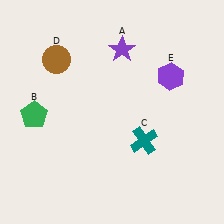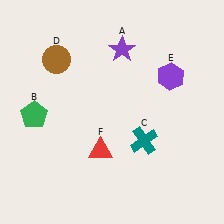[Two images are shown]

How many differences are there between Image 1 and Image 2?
There is 1 difference between the two images.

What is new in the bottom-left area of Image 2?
A red triangle (F) was added in the bottom-left area of Image 2.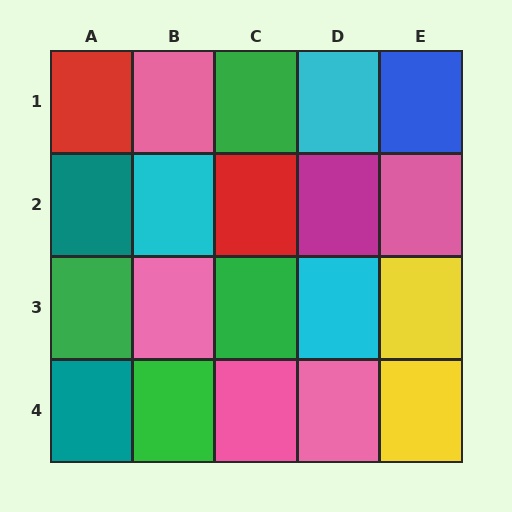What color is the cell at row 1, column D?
Cyan.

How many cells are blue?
1 cell is blue.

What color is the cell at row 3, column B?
Pink.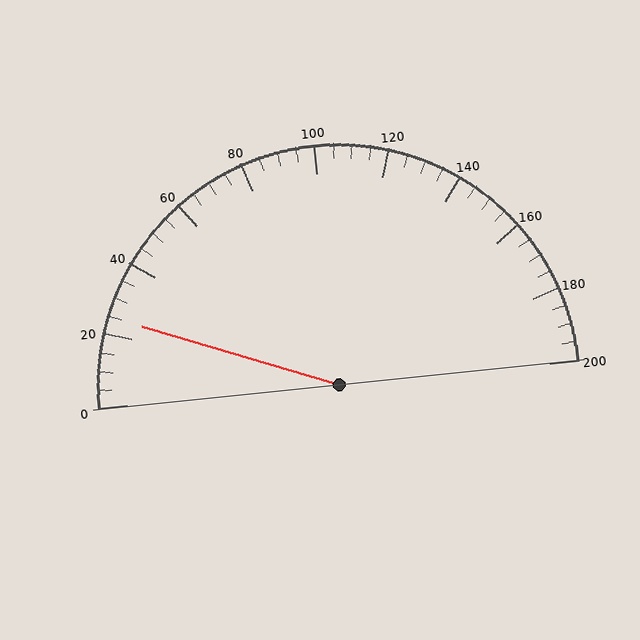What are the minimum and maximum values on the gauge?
The gauge ranges from 0 to 200.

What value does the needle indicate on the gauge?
The needle indicates approximately 25.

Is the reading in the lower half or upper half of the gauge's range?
The reading is in the lower half of the range (0 to 200).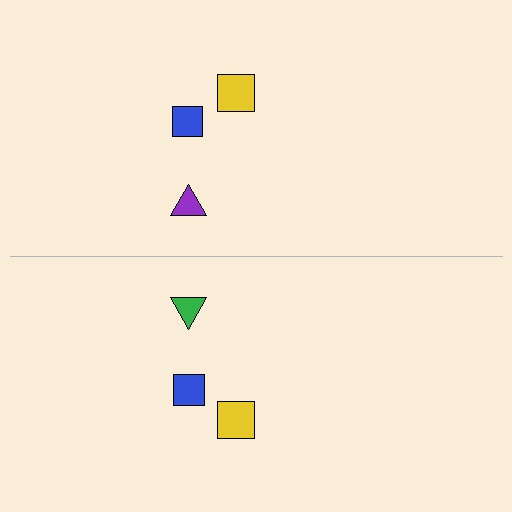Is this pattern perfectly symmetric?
No, the pattern is not perfectly symmetric. The green triangle on the bottom side breaks the symmetry — its mirror counterpart is purple.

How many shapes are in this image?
There are 6 shapes in this image.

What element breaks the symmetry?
The green triangle on the bottom side breaks the symmetry — its mirror counterpart is purple.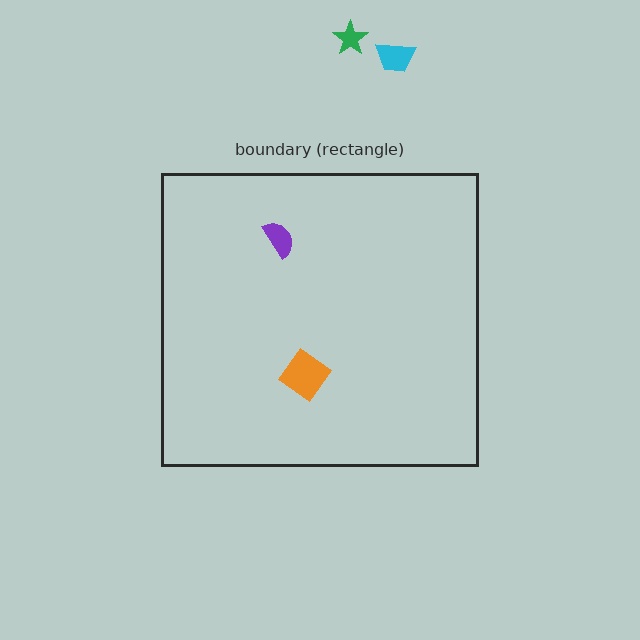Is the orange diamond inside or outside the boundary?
Inside.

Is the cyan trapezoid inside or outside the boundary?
Outside.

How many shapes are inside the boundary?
2 inside, 2 outside.